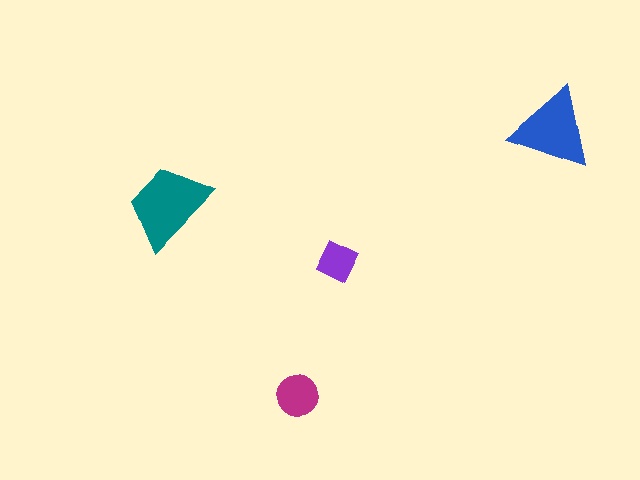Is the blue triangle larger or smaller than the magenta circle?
Larger.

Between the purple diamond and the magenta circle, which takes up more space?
The magenta circle.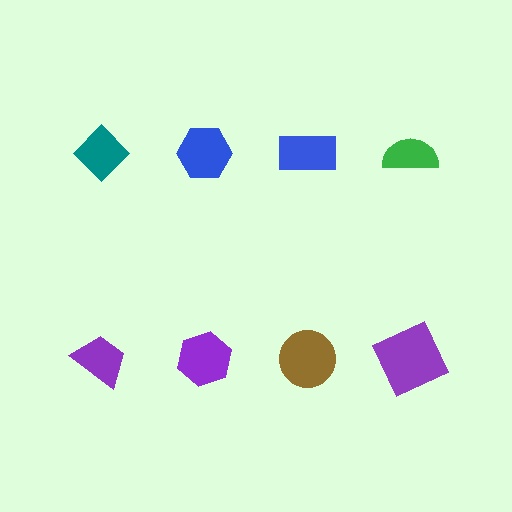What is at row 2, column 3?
A brown circle.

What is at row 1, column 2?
A blue hexagon.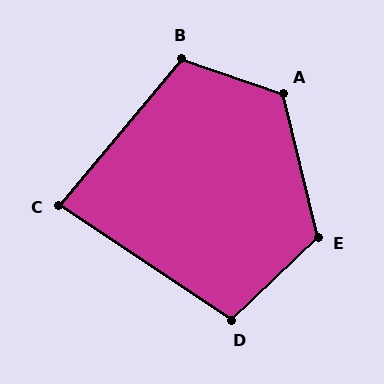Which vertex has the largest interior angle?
A, at approximately 123 degrees.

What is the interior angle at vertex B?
Approximately 111 degrees (obtuse).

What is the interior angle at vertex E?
Approximately 120 degrees (obtuse).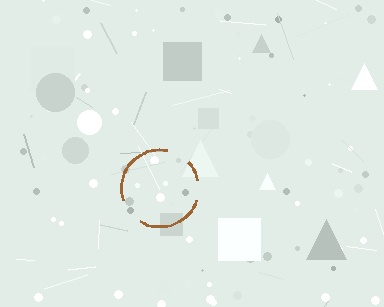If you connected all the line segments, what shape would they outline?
They would outline a circle.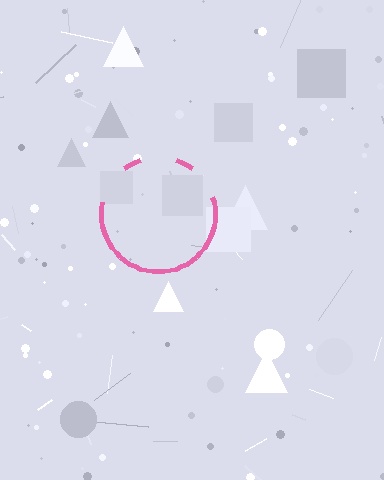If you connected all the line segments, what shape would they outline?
They would outline a circle.